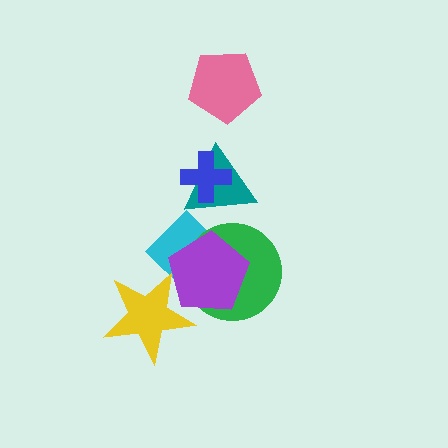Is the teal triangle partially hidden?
Yes, it is partially covered by another shape.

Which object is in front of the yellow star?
The purple pentagon is in front of the yellow star.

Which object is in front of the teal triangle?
The blue cross is in front of the teal triangle.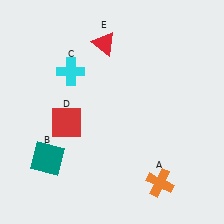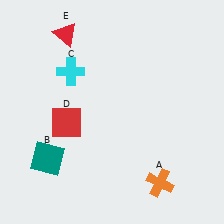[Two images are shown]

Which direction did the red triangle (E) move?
The red triangle (E) moved left.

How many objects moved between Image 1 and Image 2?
1 object moved between the two images.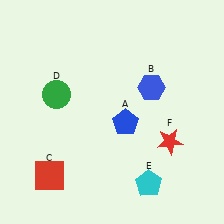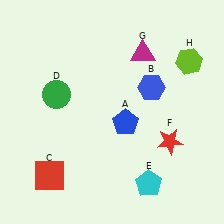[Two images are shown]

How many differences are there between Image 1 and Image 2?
There are 2 differences between the two images.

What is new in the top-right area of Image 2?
A lime hexagon (H) was added in the top-right area of Image 2.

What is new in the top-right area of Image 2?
A magenta triangle (G) was added in the top-right area of Image 2.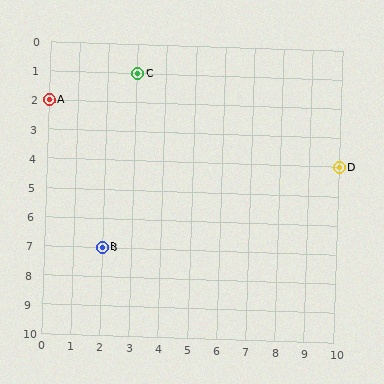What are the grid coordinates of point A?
Point A is at grid coordinates (0, 2).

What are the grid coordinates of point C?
Point C is at grid coordinates (3, 1).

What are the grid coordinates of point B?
Point B is at grid coordinates (2, 7).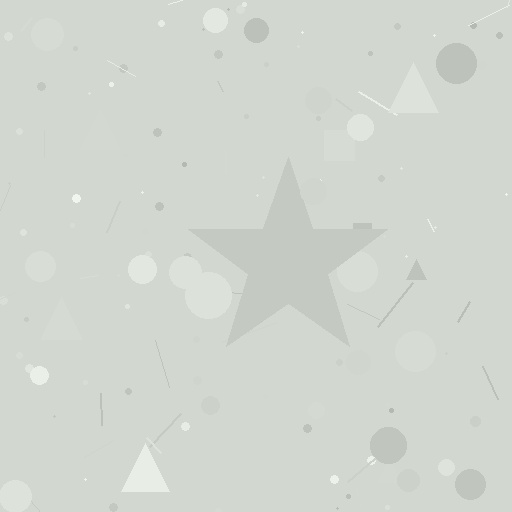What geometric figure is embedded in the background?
A star is embedded in the background.